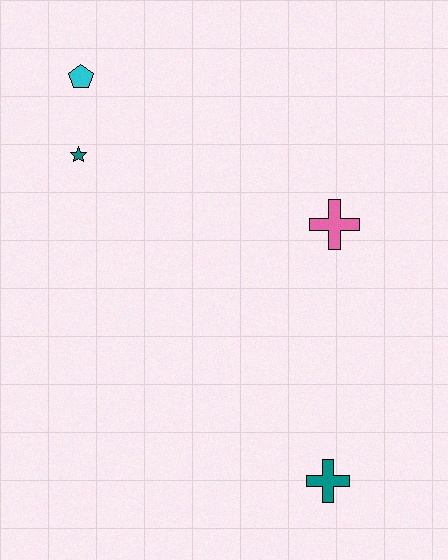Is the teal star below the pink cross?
No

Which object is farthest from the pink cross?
The cyan pentagon is farthest from the pink cross.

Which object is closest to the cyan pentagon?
The teal star is closest to the cyan pentagon.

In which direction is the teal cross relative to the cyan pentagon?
The teal cross is below the cyan pentagon.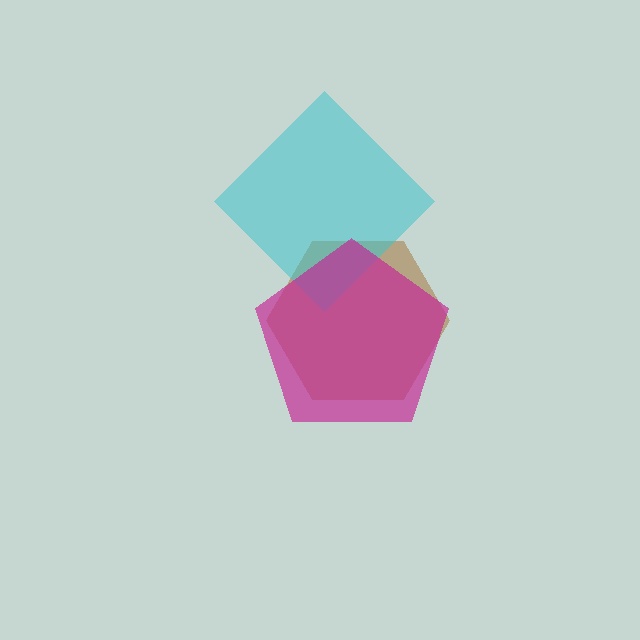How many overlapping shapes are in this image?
There are 3 overlapping shapes in the image.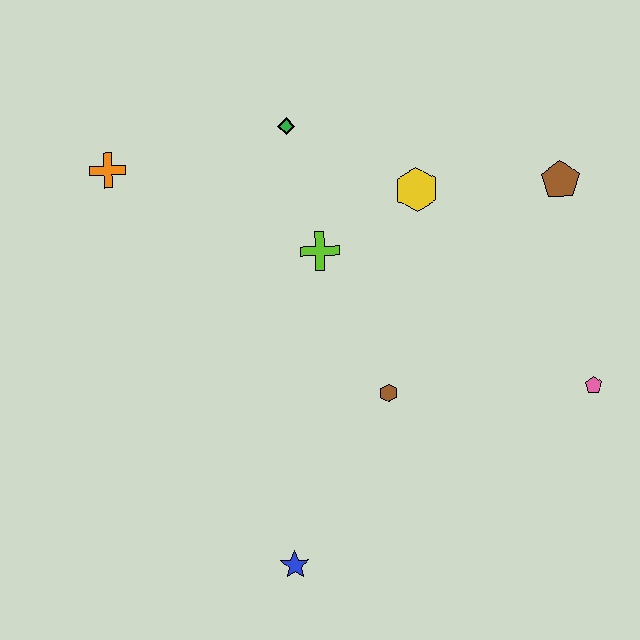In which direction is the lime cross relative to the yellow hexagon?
The lime cross is to the left of the yellow hexagon.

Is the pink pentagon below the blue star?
No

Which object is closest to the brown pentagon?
The yellow hexagon is closest to the brown pentagon.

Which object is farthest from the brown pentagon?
The blue star is farthest from the brown pentagon.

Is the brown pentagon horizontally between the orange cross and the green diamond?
No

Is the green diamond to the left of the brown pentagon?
Yes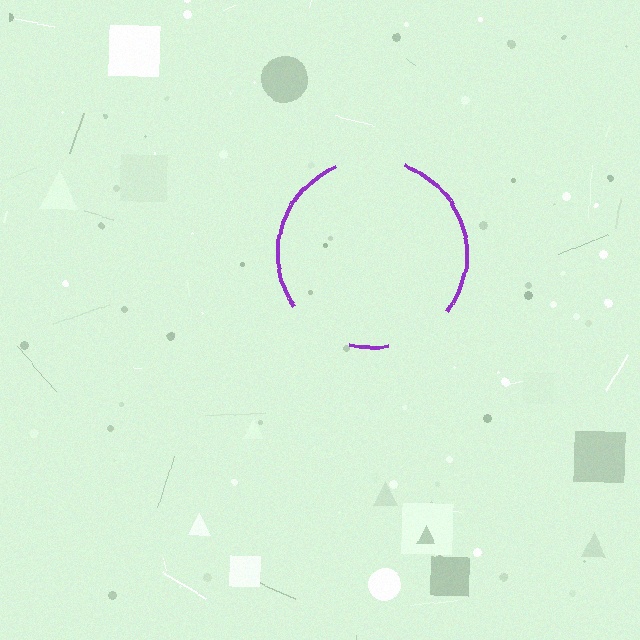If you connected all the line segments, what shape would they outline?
They would outline a circle.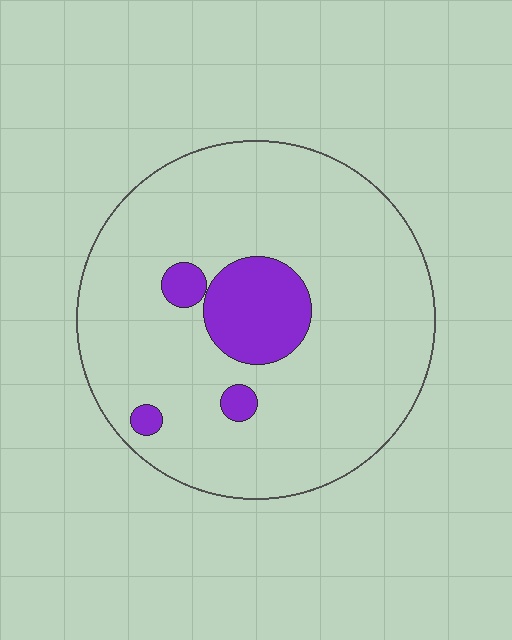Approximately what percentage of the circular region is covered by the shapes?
Approximately 15%.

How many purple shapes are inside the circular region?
4.